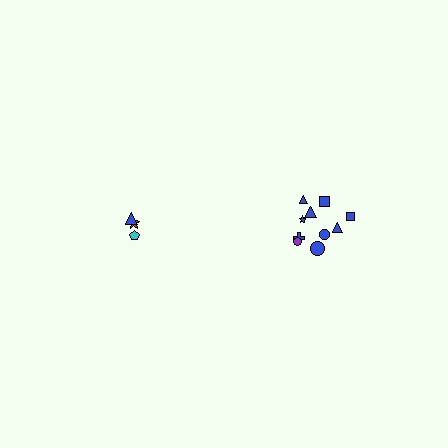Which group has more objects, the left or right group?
The right group.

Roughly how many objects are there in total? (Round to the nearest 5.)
Roughly 15 objects in total.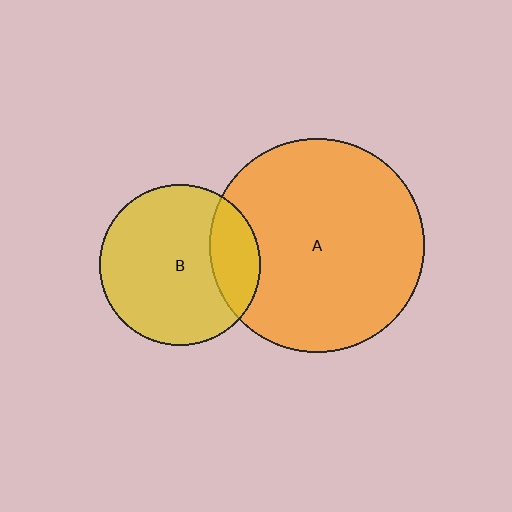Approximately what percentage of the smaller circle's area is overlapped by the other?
Approximately 20%.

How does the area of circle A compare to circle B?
Approximately 1.8 times.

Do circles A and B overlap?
Yes.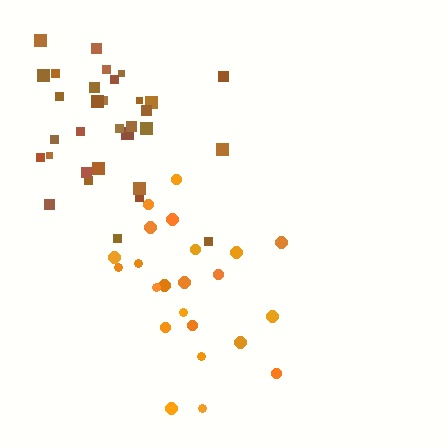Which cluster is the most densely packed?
Brown.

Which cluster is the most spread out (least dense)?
Orange.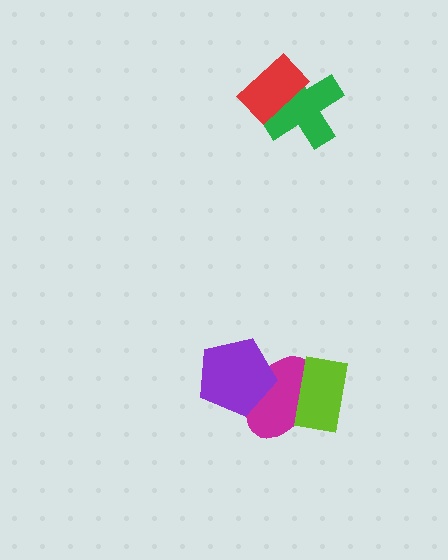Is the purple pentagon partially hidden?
No, no other shape covers it.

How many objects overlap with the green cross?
1 object overlaps with the green cross.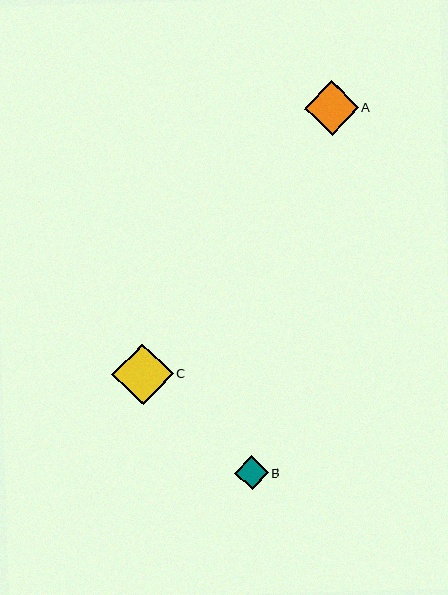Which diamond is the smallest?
Diamond B is the smallest with a size of approximately 34 pixels.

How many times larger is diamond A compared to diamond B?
Diamond A is approximately 1.6 times the size of diamond B.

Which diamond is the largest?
Diamond C is the largest with a size of approximately 62 pixels.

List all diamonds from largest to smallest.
From largest to smallest: C, A, B.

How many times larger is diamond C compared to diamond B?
Diamond C is approximately 1.8 times the size of diamond B.